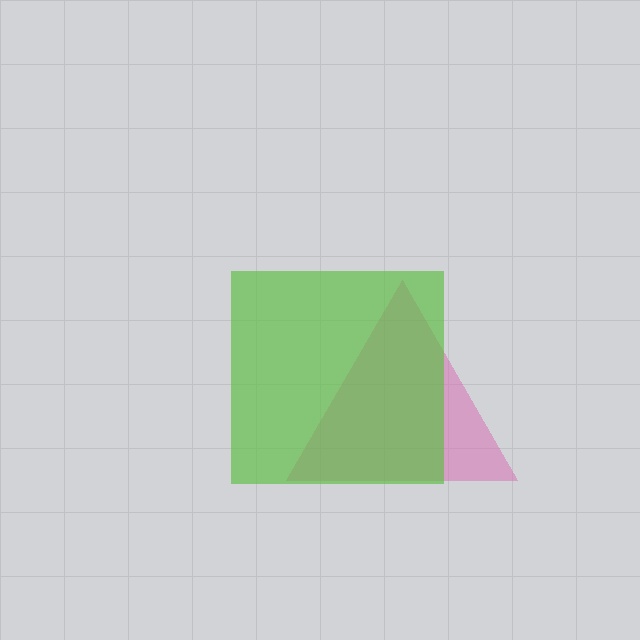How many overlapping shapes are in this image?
There are 2 overlapping shapes in the image.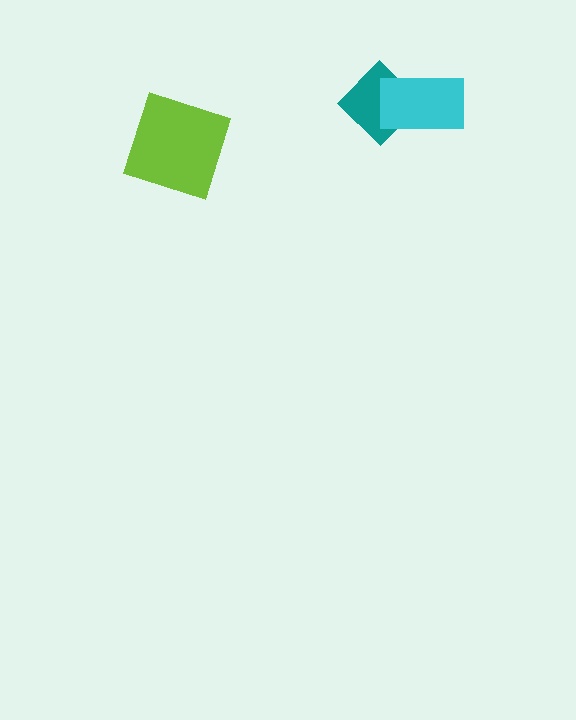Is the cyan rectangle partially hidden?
No, no other shape covers it.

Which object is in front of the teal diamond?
The cyan rectangle is in front of the teal diamond.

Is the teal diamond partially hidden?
Yes, it is partially covered by another shape.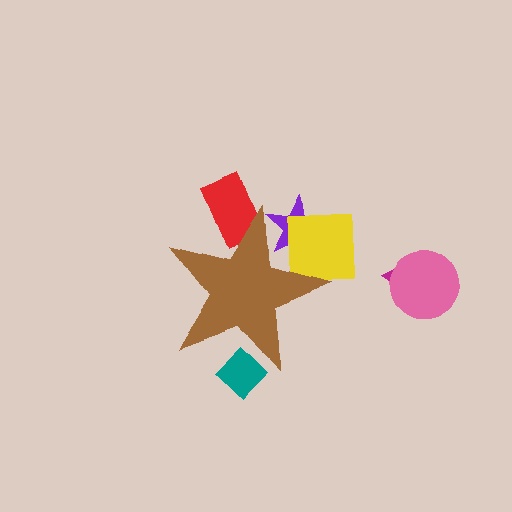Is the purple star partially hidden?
Yes, the purple star is partially hidden behind the brown star.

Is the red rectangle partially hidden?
Yes, the red rectangle is partially hidden behind the brown star.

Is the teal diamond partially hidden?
Yes, the teal diamond is partially hidden behind the brown star.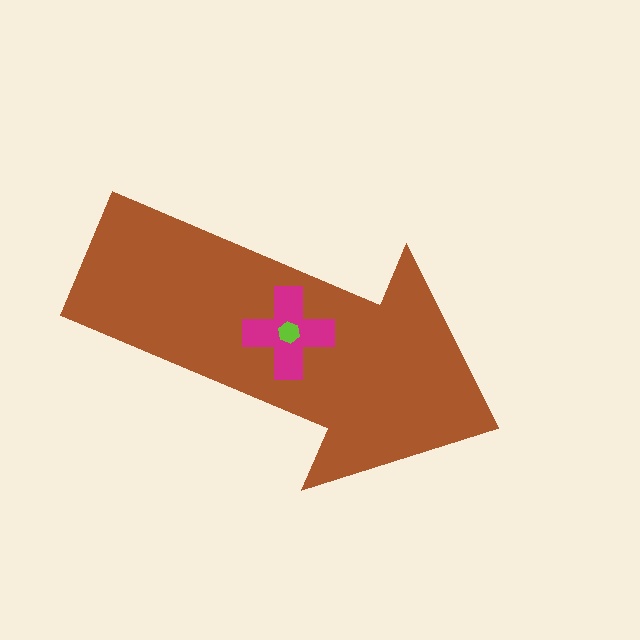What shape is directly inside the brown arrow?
The magenta cross.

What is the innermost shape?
The lime hexagon.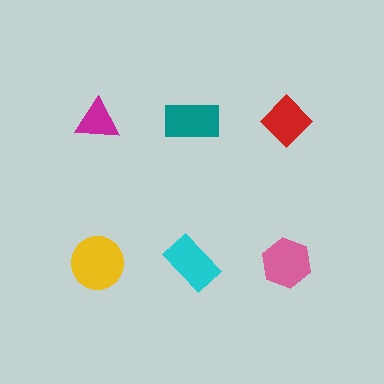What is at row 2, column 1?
A yellow circle.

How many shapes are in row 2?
3 shapes.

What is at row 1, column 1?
A magenta triangle.